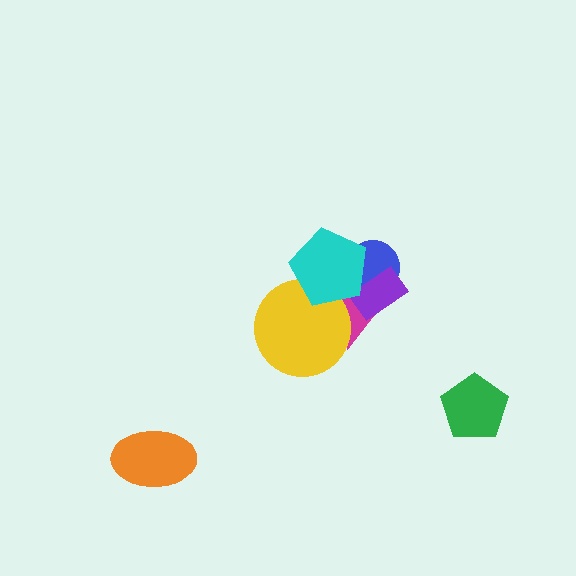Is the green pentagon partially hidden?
No, no other shape covers it.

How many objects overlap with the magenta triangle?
4 objects overlap with the magenta triangle.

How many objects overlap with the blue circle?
3 objects overlap with the blue circle.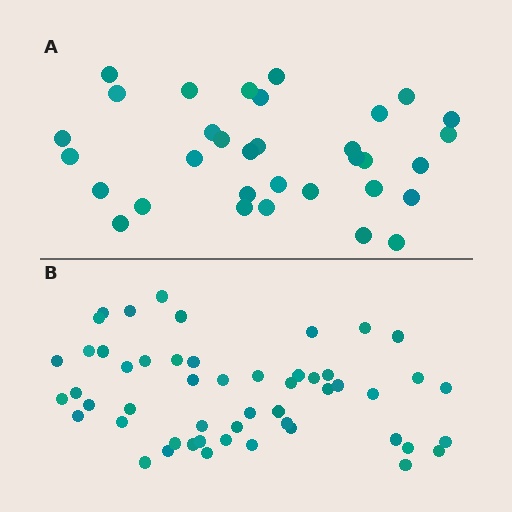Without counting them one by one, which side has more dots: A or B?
Region B (the bottom region) has more dots.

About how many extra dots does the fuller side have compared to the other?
Region B has approximately 20 more dots than region A.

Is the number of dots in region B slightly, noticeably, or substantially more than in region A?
Region B has substantially more. The ratio is roughly 1.6 to 1.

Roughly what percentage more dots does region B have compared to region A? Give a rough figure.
About 60% more.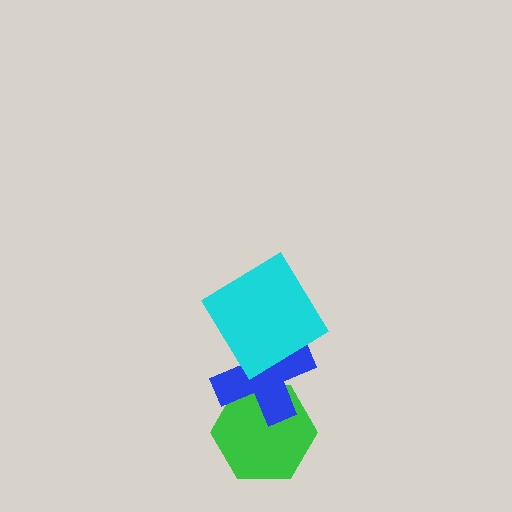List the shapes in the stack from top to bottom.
From top to bottom: the cyan diamond, the blue cross, the green hexagon.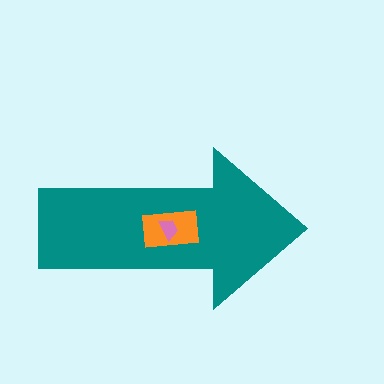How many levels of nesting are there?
3.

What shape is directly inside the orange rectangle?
The pink trapezoid.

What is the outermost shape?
The teal arrow.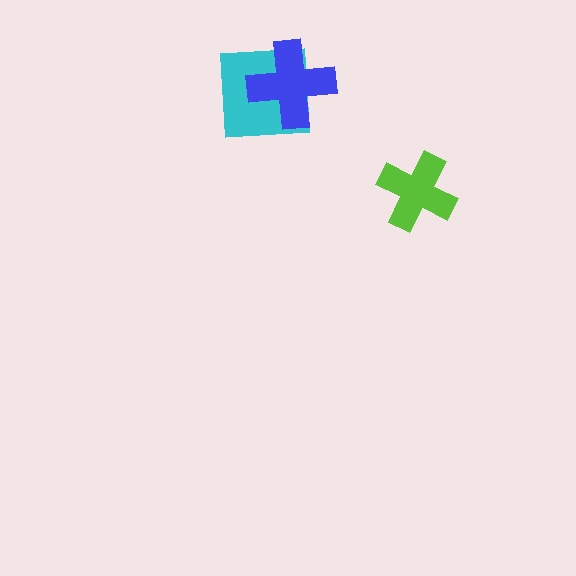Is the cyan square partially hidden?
Yes, it is partially covered by another shape.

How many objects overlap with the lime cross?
0 objects overlap with the lime cross.